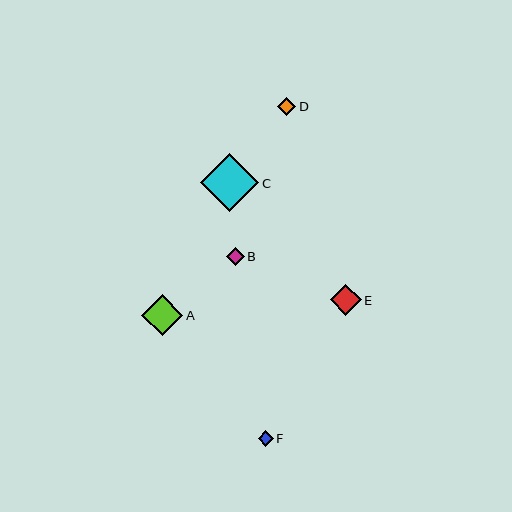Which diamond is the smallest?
Diamond F is the smallest with a size of approximately 15 pixels.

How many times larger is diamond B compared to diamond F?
Diamond B is approximately 1.2 times the size of diamond F.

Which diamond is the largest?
Diamond C is the largest with a size of approximately 58 pixels.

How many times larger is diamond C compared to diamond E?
Diamond C is approximately 1.9 times the size of diamond E.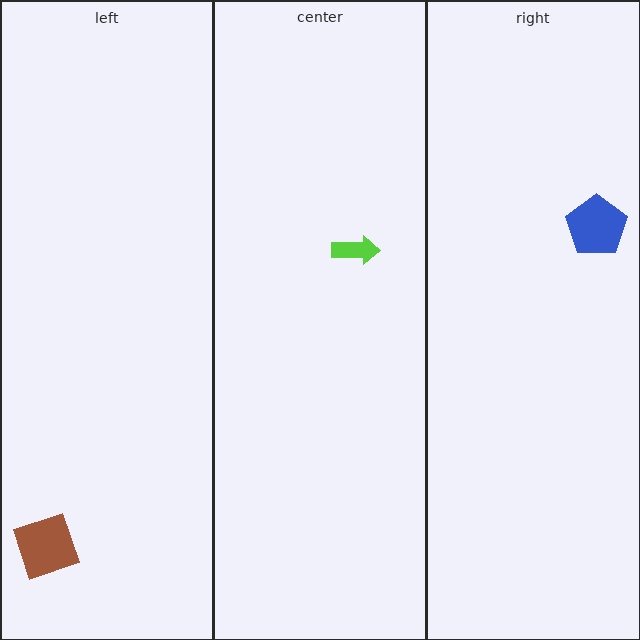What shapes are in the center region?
The lime arrow.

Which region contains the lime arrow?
The center region.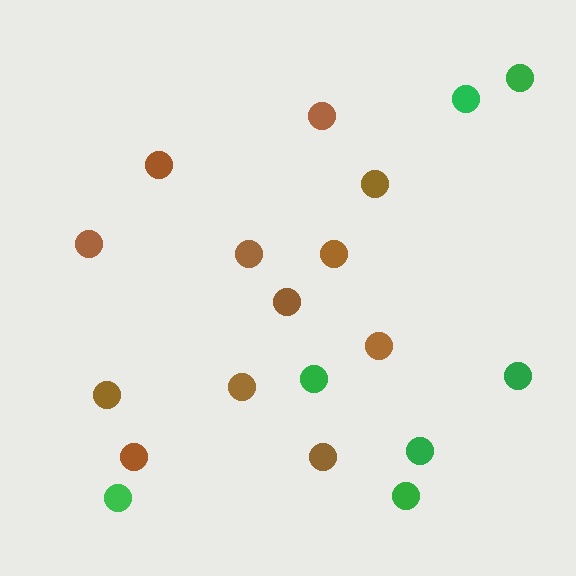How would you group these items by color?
There are 2 groups: one group of brown circles (12) and one group of green circles (7).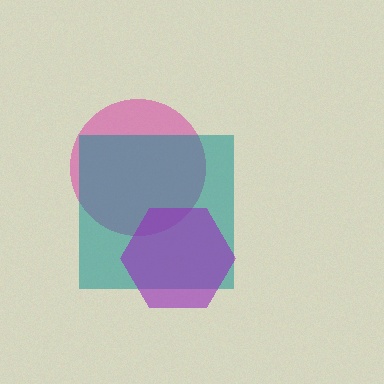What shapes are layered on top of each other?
The layered shapes are: a magenta circle, a teal square, a purple hexagon.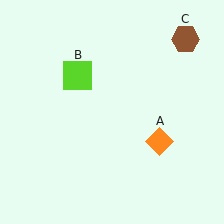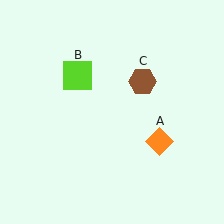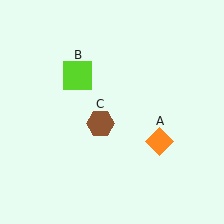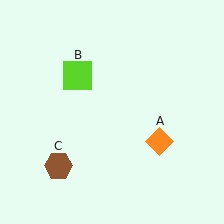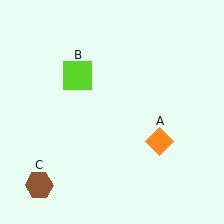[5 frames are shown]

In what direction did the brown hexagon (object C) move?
The brown hexagon (object C) moved down and to the left.